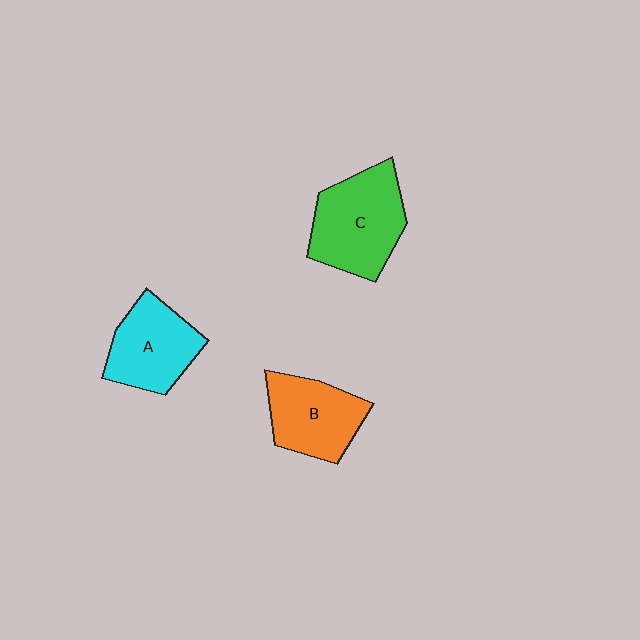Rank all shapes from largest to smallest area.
From largest to smallest: C (green), A (cyan), B (orange).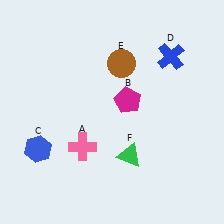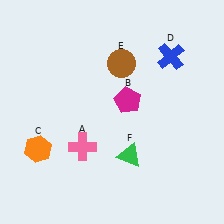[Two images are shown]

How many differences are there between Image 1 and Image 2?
There is 1 difference between the two images.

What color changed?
The hexagon (C) changed from blue in Image 1 to orange in Image 2.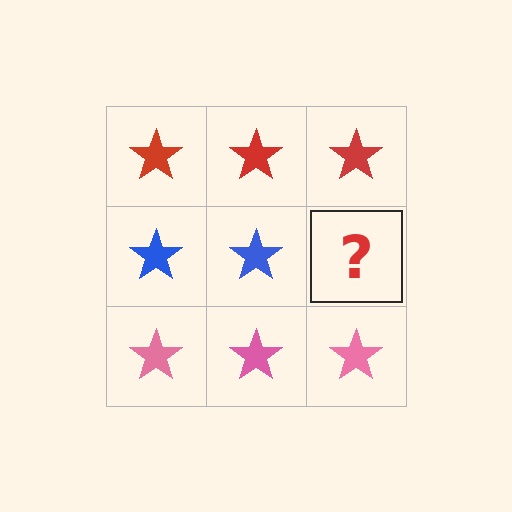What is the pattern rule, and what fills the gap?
The rule is that each row has a consistent color. The gap should be filled with a blue star.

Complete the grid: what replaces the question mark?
The question mark should be replaced with a blue star.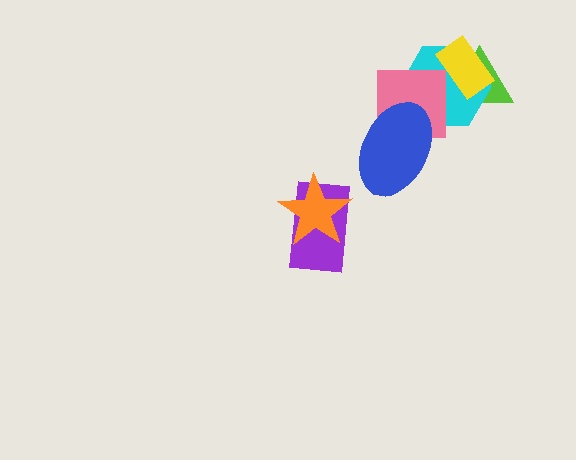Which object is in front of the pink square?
The blue ellipse is in front of the pink square.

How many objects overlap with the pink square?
2 objects overlap with the pink square.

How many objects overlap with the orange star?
1 object overlaps with the orange star.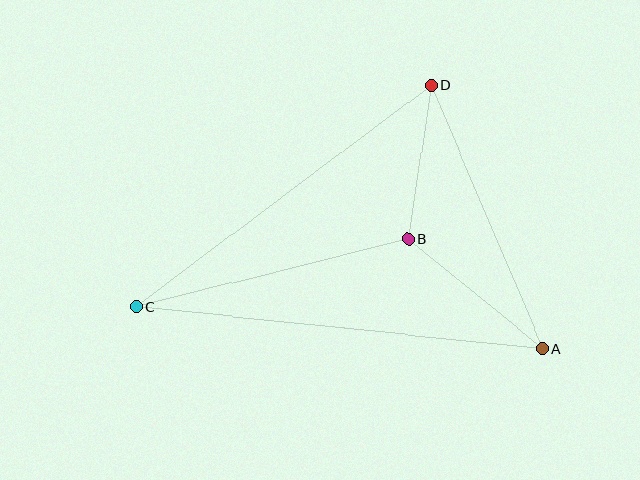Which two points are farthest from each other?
Points A and C are farthest from each other.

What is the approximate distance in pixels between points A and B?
The distance between A and B is approximately 174 pixels.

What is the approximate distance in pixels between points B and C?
The distance between B and C is approximately 281 pixels.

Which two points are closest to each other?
Points B and D are closest to each other.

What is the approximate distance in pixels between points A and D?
The distance between A and D is approximately 287 pixels.